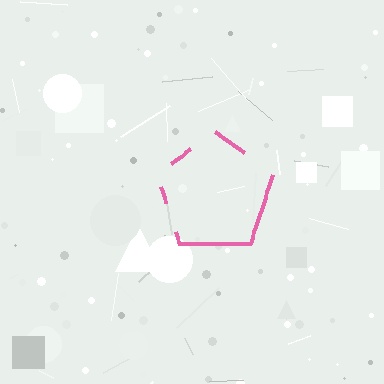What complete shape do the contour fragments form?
The contour fragments form a pentagon.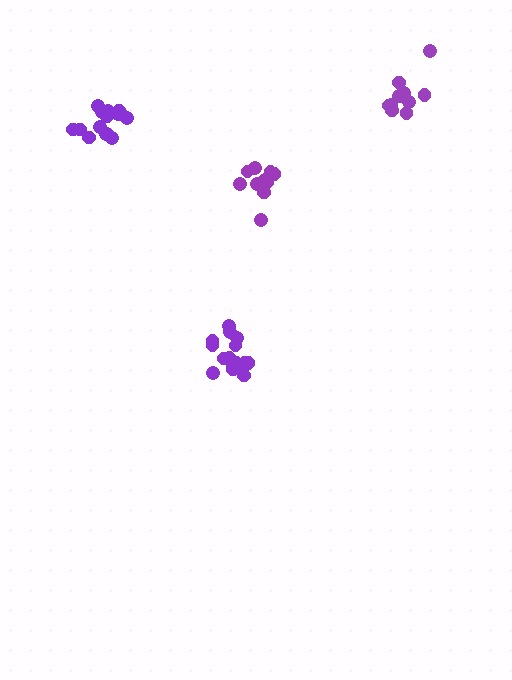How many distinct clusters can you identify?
There are 4 distinct clusters.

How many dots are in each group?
Group 1: 15 dots, Group 2: 16 dots, Group 3: 11 dots, Group 4: 12 dots (54 total).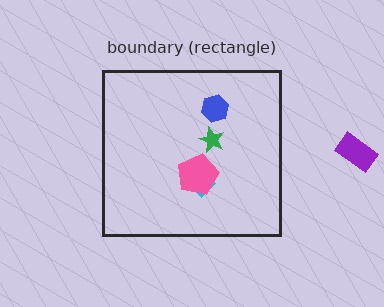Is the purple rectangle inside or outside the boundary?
Outside.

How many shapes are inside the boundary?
4 inside, 1 outside.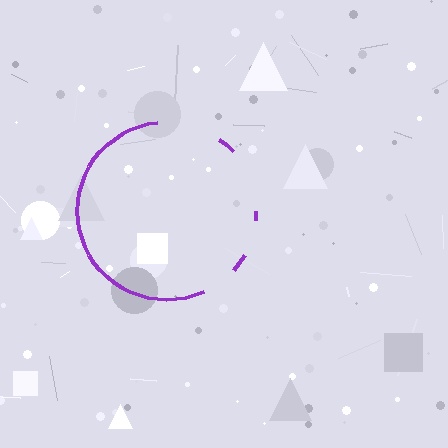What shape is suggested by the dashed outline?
The dashed outline suggests a circle.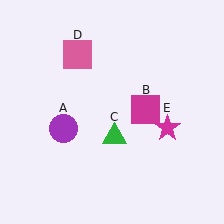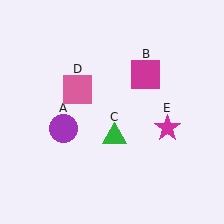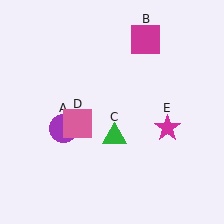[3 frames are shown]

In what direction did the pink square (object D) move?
The pink square (object D) moved down.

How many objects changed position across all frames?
2 objects changed position: magenta square (object B), pink square (object D).